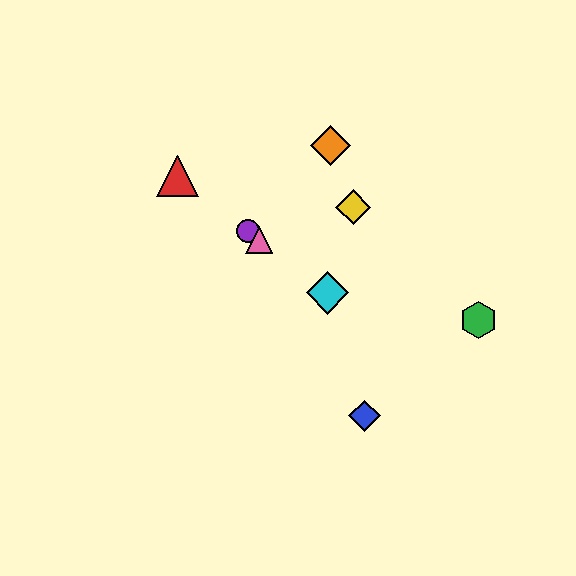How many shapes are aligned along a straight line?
4 shapes (the red triangle, the purple circle, the cyan diamond, the pink triangle) are aligned along a straight line.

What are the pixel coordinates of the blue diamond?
The blue diamond is at (365, 416).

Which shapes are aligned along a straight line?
The red triangle, the purple circle, the cyan diamond, the pink triangle are aligned along a straight line.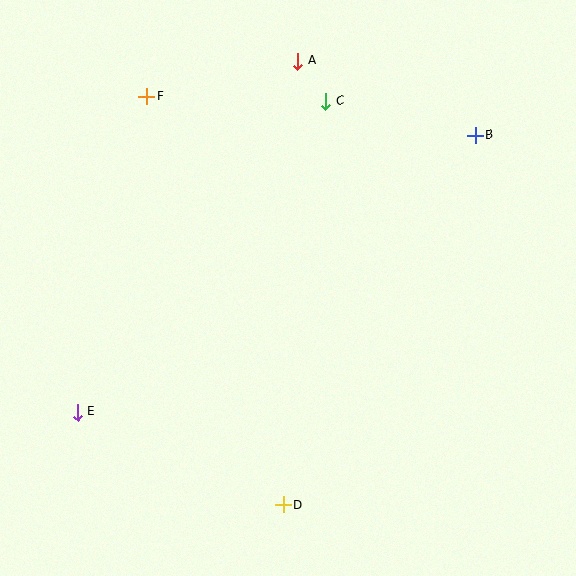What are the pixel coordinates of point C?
Point C is at (326, 101).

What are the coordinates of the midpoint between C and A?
The midpoint between C and A is at (312, 81).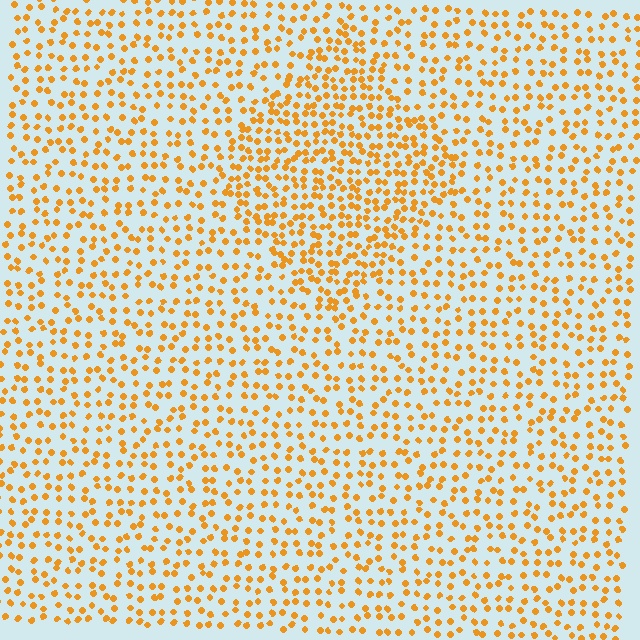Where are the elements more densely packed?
The elements are more densely packed inside the diamond boundary.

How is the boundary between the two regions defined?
The boundary is defined by a change in element density (approximately 1.7x ratio). All elements are the same color, size, and shape.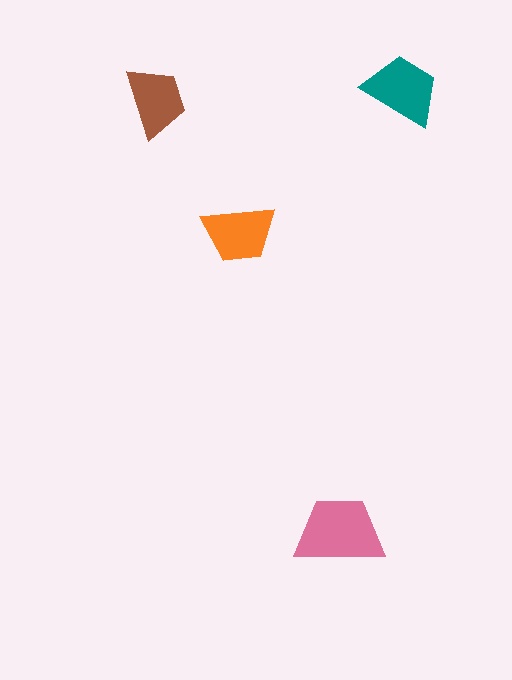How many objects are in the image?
There are 4 objects in the image.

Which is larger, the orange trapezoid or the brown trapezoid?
The orange one.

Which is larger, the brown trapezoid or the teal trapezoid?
The teal one.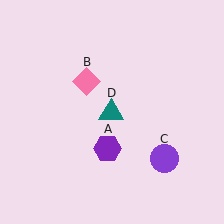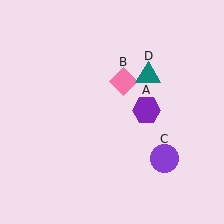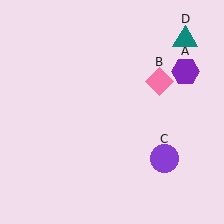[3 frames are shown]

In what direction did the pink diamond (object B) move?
The pink diamond (object B) moved right.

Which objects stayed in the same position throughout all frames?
Purple circle (object C) remained stationary.